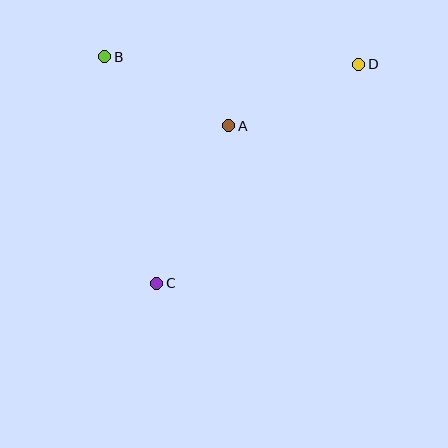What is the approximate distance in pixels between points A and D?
The distance between A and D is approximately 144 pixels.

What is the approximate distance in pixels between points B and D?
The distance between B and D is approximately 254 pixels.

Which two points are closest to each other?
Points A and B are closest to each other.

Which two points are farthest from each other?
Points C and D are farthest from each other.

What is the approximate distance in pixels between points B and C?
The distance between B and C is approximately 232 pixels.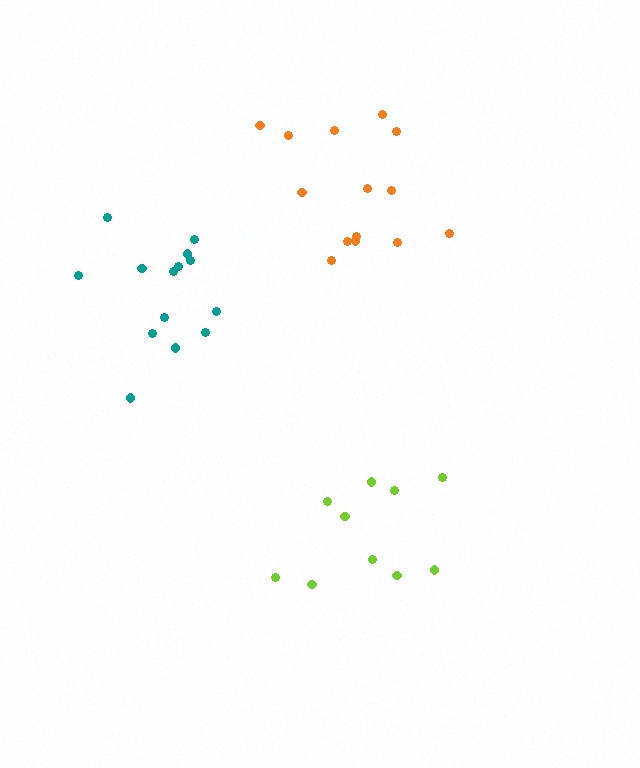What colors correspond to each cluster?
The clusters are colored: lime, orange, teal.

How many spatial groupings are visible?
There are 3 spatial groupings.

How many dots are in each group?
Group 1: 10 dots, Group 2: 14 dots, Group 3: 14 dots (38 total).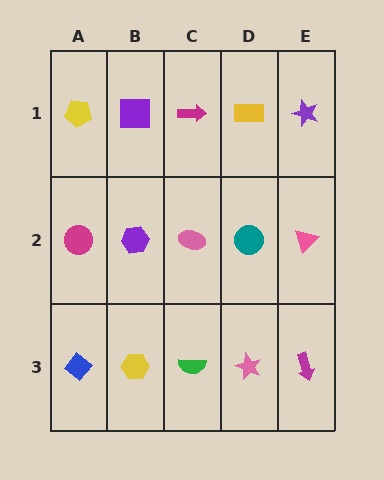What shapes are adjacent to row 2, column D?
A yellow rectangle (row 1, column D), a pink star (row 3, column D), a pink ellipse (row 2, column C), a pink triangle (row 2, column E).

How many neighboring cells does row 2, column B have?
4.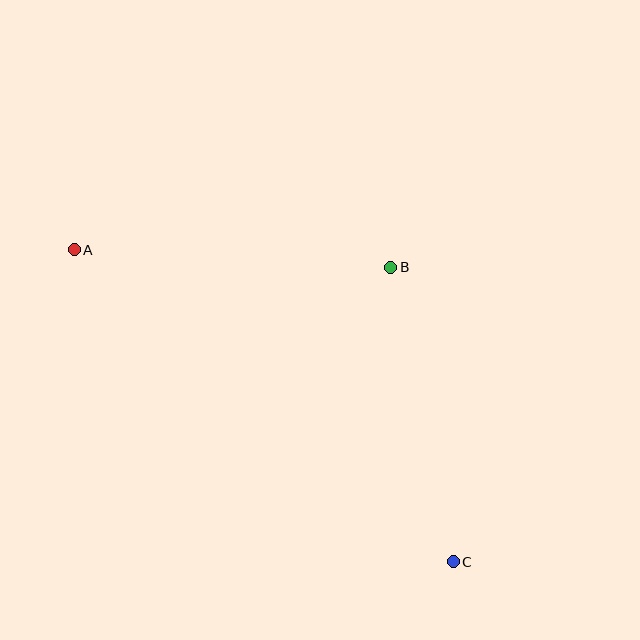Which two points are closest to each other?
Points B and C are closest to each other.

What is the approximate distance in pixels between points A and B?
The distance between A and B is approximately 317 pixels.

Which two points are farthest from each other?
Points A and C are farthest from each other.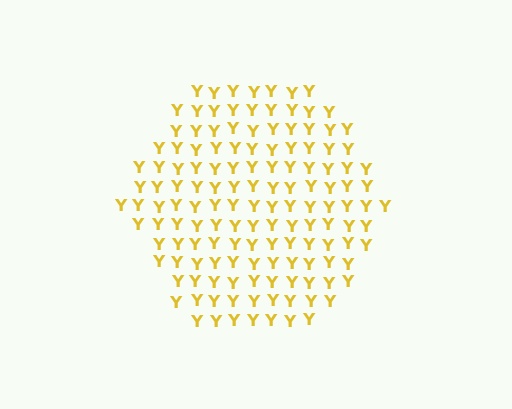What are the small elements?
The small elements are letter Y's.